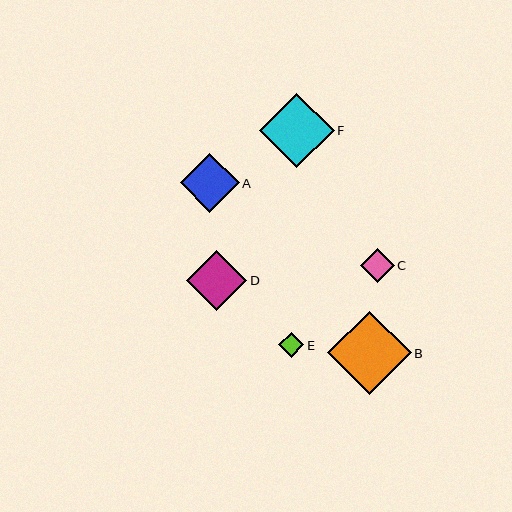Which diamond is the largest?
Diamond B is the largest with a size of approximately 83 pixels.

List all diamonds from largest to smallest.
From largest to smallest: B, F, D, A, C, E.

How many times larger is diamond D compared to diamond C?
Diamond D is approximately 1.8 times the size of diamond C.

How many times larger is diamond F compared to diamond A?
Diamond F is approximately 1.3 times the size of diamond A.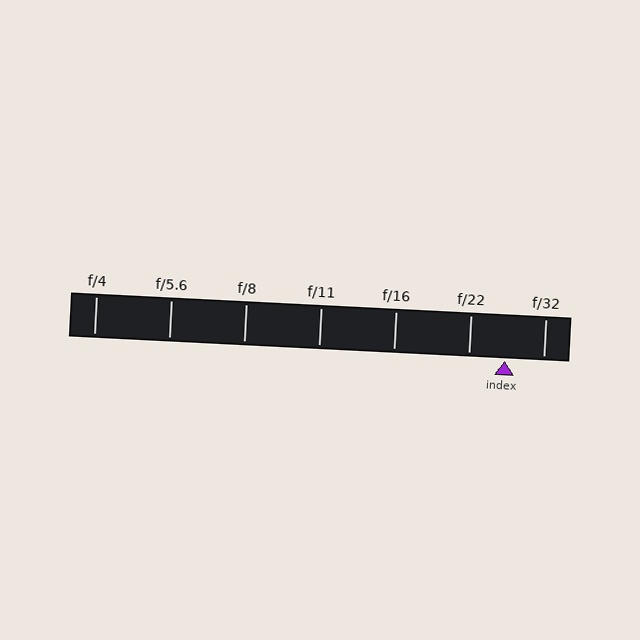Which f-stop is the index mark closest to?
The index mark is closest to f/22.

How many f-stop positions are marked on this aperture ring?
There are 7 f-stop positions marked.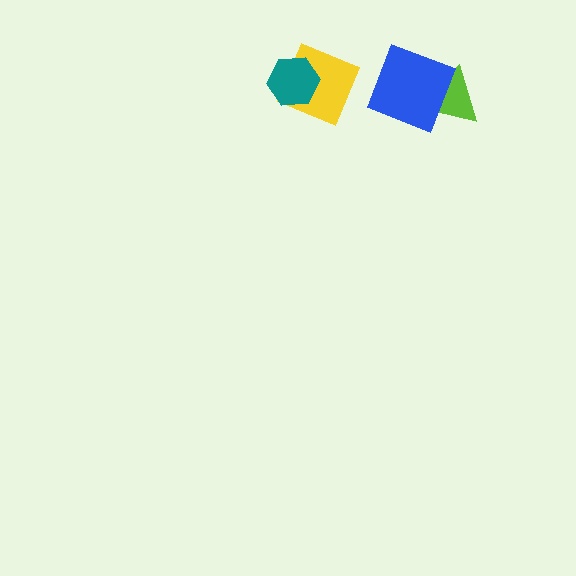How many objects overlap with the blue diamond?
1 object overlaps with the blue diamond.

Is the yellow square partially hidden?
Yes, it is partially covered by another shape.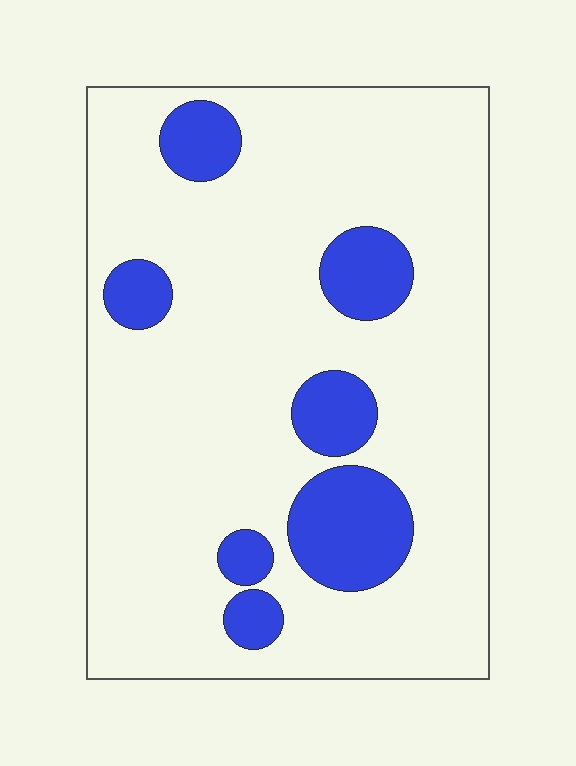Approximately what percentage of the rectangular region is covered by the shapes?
Approximately 15%.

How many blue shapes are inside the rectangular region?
7.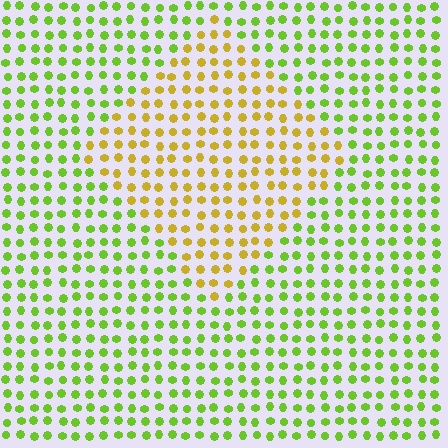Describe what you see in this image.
The image is filled with small lime elements in a uniform arrangement. A diamond-shaped region is visible where the elements are tinted to a slightly different hue, forming a subtle color boundary.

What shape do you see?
I see a diamond.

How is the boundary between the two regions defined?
The boundary is defined purely by a slight shift in hue (about 44 degrees). Spacing, size, and orientation are identical on both sides.